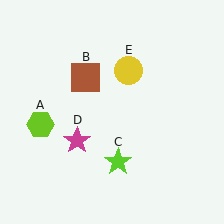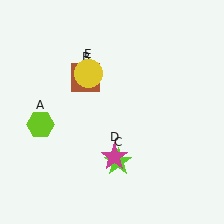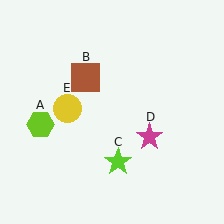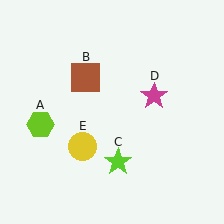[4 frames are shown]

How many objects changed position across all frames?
2 objects changed position: magenta star (object D), yellow circle (object E).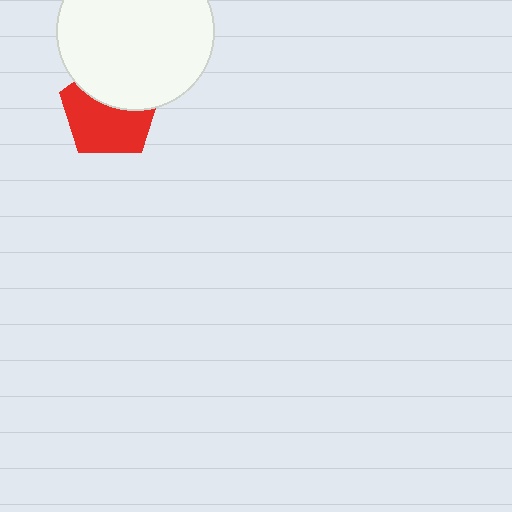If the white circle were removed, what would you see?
You would see the complete red pentagon.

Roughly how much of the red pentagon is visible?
About half of it is visible (roughly 59%).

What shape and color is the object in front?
The object in front is a white circle.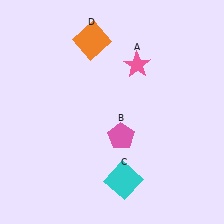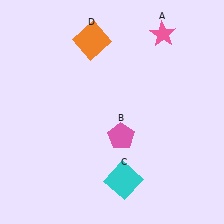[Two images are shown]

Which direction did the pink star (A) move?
The pink star (A) moved up.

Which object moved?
The pink star (A) moved up.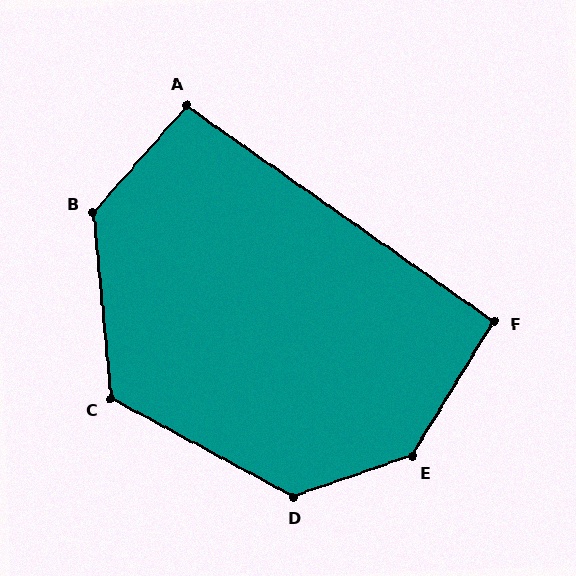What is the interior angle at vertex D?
Approximately 133 degrees (obtuse).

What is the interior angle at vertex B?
Approximately 133 degrees (obtuse).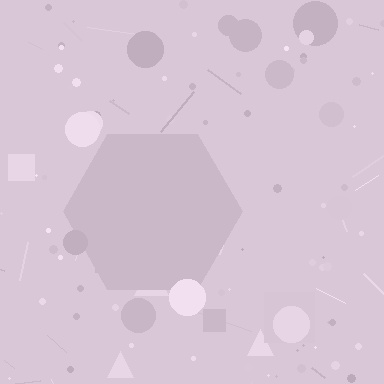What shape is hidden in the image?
A hexagon is hidden in the image.